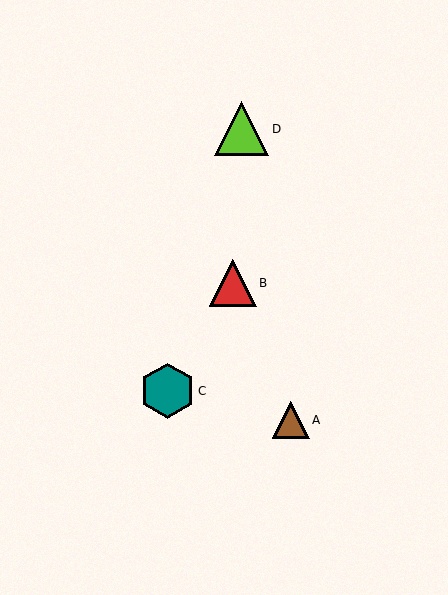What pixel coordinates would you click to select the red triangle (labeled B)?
Click at (233, 283) to select the red triangle B.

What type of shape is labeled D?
Shape D is a lime triangle.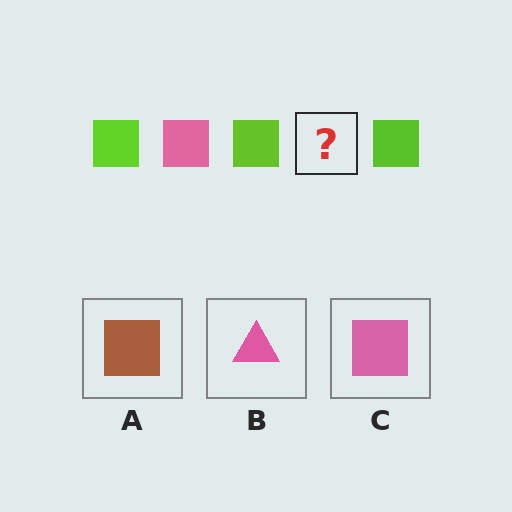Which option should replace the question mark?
Option C.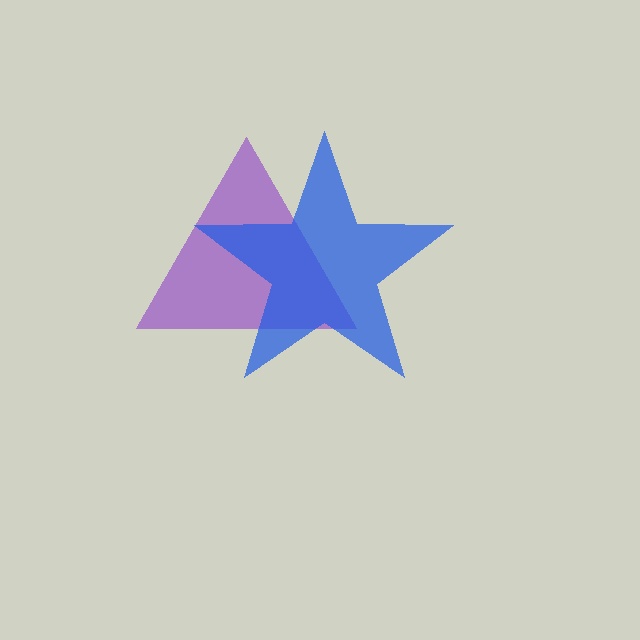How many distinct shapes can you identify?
There are 2 distinct shapes: a purple triangle, a blue star.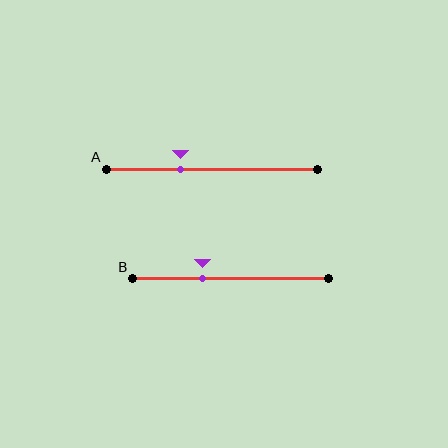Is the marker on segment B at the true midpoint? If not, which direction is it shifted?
No, the marker on segment B is shifted to the left by about 15% of the segment length.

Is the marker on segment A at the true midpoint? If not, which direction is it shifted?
No, the marker on segment A is shifted to the left by about 15% of the segment length.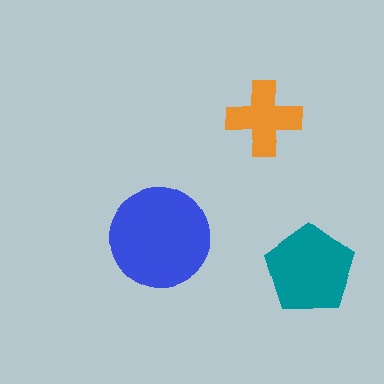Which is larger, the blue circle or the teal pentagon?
The blue circle.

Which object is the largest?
The blue circle.